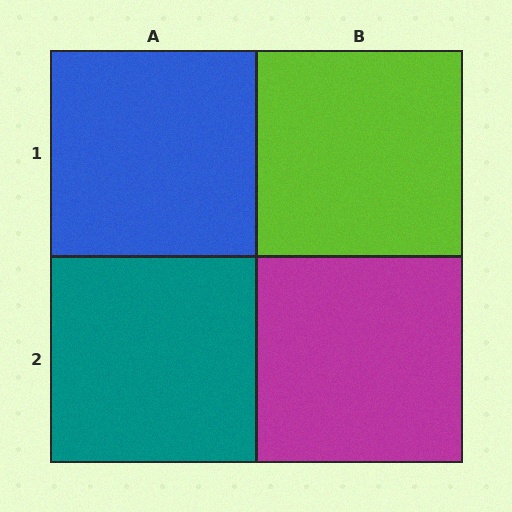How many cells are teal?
1 cell is teal.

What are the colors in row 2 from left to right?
Teal, magenta.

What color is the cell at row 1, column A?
Blue.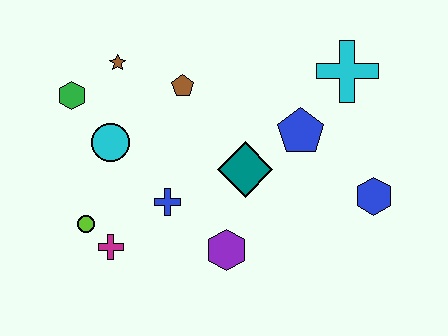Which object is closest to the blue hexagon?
The blue pentagon is closest to the blue hexagon.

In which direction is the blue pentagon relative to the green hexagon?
The blue pentagon is to the right of the green hexagon.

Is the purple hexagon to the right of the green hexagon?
Yes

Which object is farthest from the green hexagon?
The blue hexagon is farthest from the green hexagon.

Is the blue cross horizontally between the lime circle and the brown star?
No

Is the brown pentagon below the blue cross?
No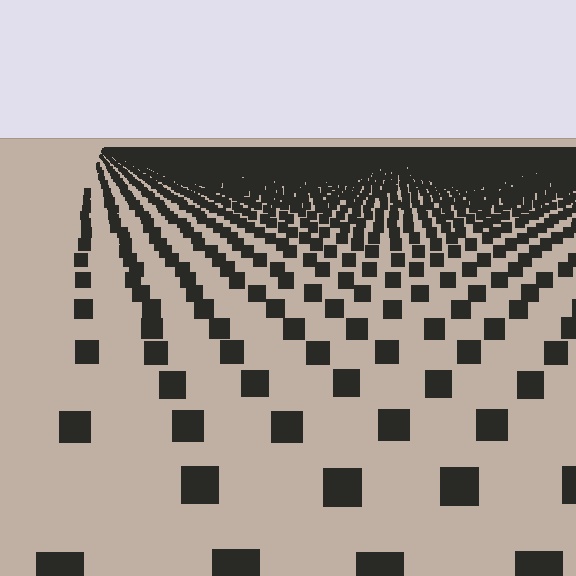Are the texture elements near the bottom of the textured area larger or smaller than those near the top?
Larger. Near the bottom, elements are closer to the viewer and appear at a bigger on-screen size.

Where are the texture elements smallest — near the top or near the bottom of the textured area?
Near the top.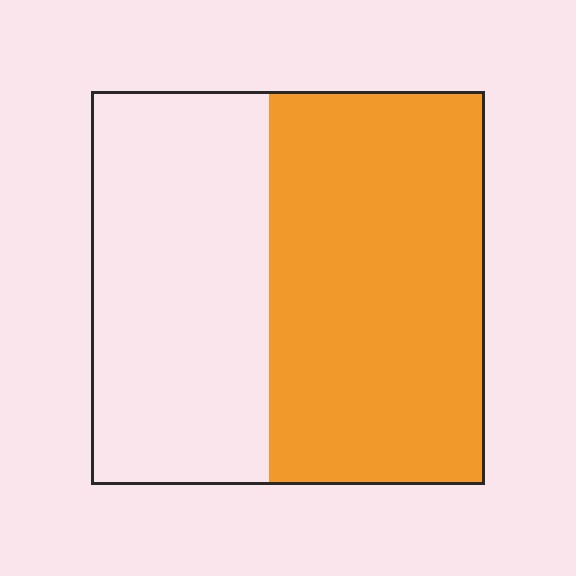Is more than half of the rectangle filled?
Yes.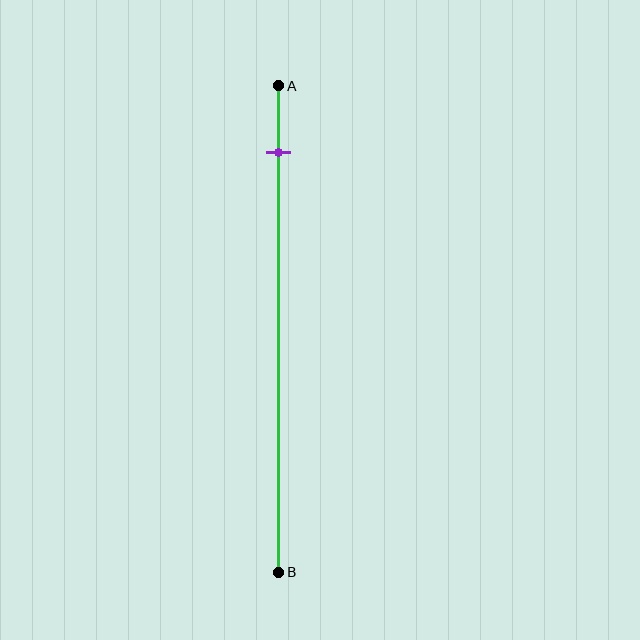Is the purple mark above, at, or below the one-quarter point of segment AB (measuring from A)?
The purple mark is above the one-quarter point of segment AB.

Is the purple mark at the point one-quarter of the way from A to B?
No, the mark is at about 15% from A, not at the 25% one-quarter point.